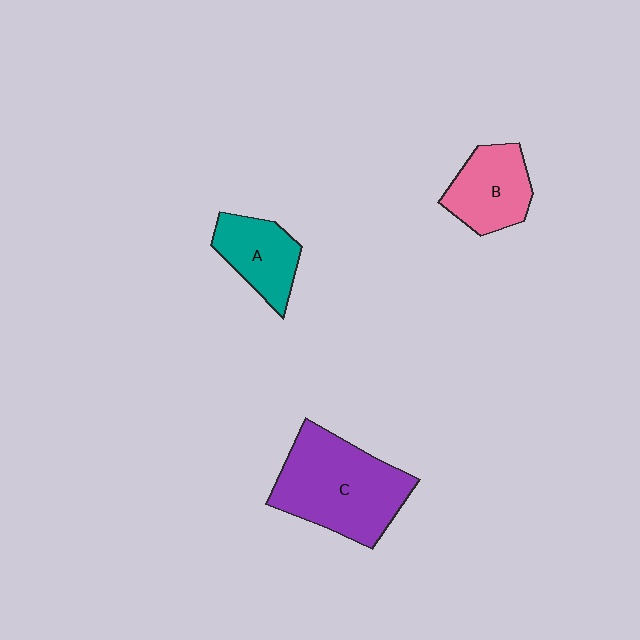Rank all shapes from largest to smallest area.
From largest to smallest: C (purple), B (pink), A (teal).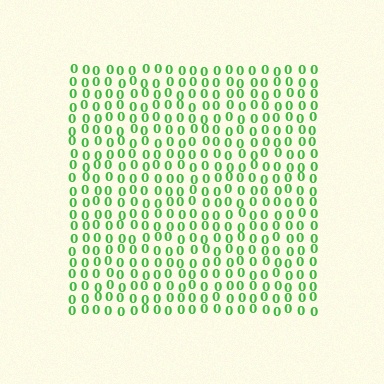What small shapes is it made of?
It is made of small digit 0's.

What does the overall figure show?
The overall figure shows a square.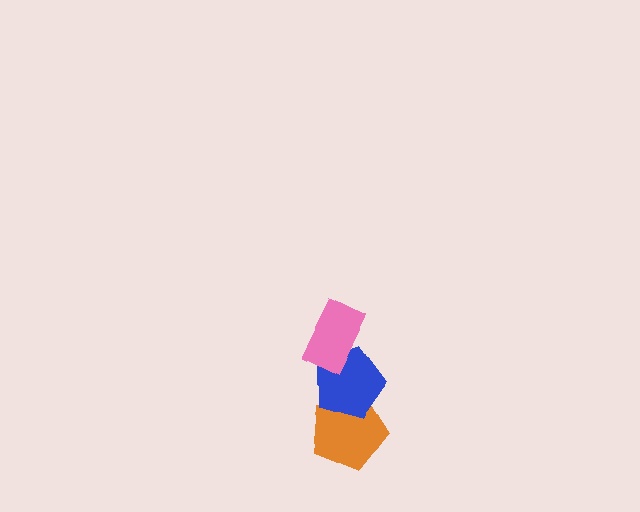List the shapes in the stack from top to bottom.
From top to bottom: the pink rectangle, the blue pentagon, the orange pentagon.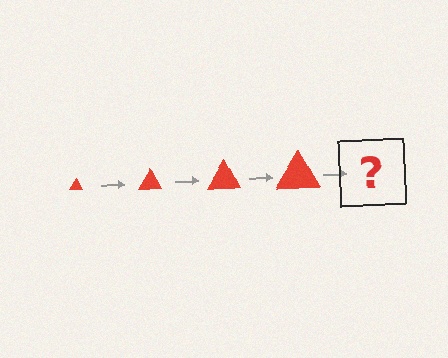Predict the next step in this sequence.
The next step is a red triangle, larger than the previous one.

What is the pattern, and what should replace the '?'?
The pattern is that the triangle gets progressively larger each step. The '?' should be a red triangle, larger than the previous one.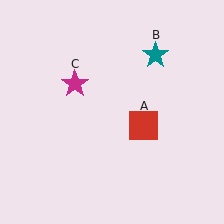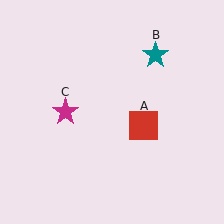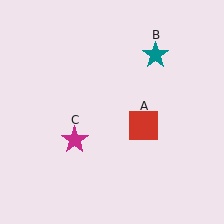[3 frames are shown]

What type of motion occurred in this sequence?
The magenta star (object C) rotated counterclockwise around the center of the scene.